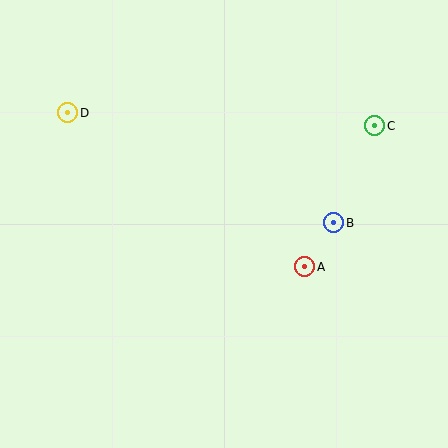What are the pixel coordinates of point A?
Point A is at (305, 267).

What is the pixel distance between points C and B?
The distance between C and B is 105 pixels.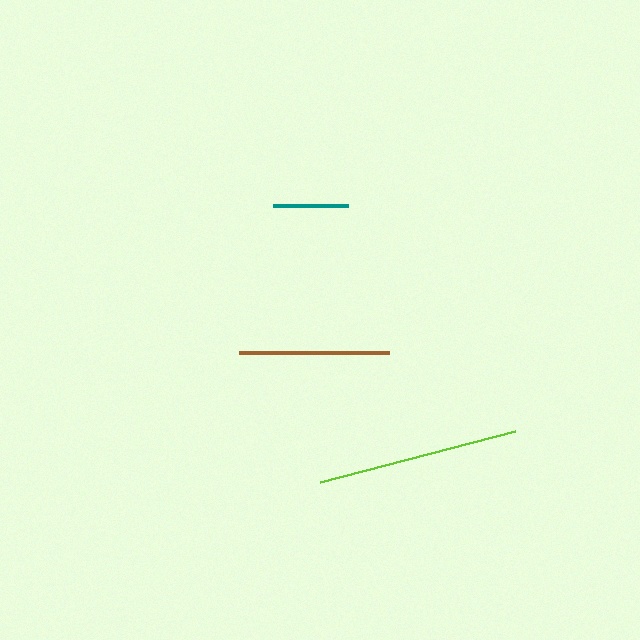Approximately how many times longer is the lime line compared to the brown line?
The lime line is approximately 1.3 times the length of the brown line.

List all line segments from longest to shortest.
From longest to shortest: lime, brown, teal.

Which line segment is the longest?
The lime line is the longest at approximately 201 pixels.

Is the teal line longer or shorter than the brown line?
The brown line is longer than the teal line.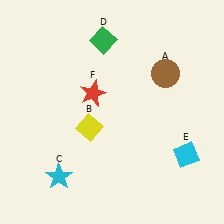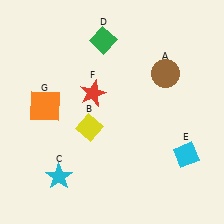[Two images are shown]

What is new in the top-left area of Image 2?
An orange square (G) was added in the top-left area of Image 2.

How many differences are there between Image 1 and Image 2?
There is 1 difference between the two images.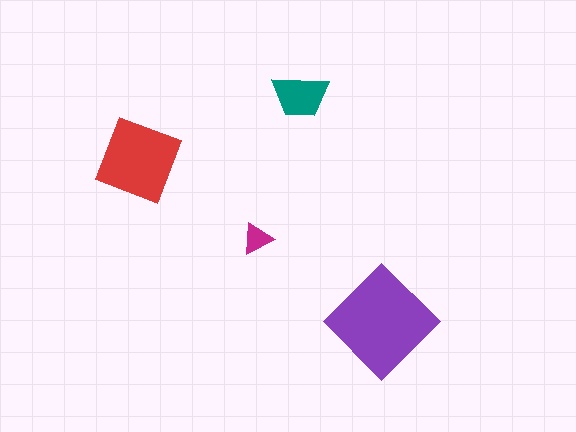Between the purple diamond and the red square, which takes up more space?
The purple diamond.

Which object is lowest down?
The purple diamond is bottommost.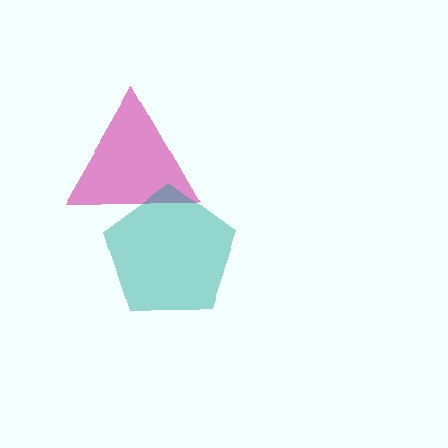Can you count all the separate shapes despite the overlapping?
Yes, there are 2 separate shapes.